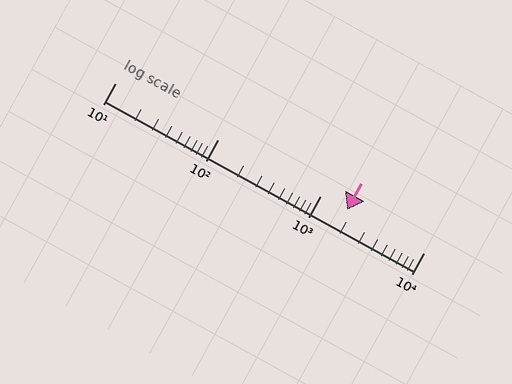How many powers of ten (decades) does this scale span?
The scale spans 3 decades, from 10 to 10000.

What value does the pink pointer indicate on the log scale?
The pointer indicates approximately 1800.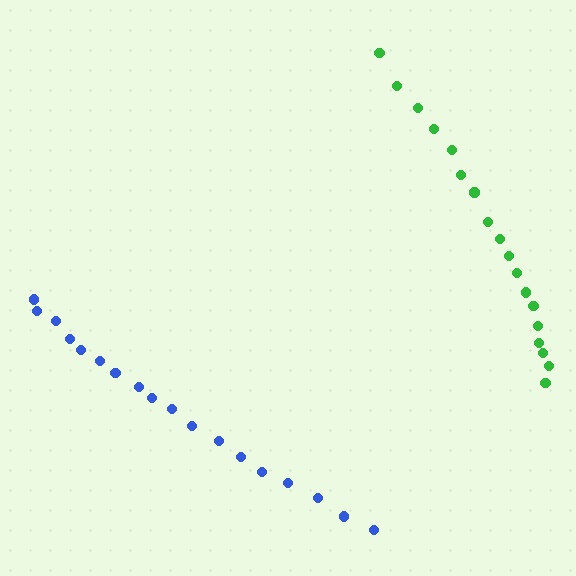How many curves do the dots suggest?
There are 2 distinct paths.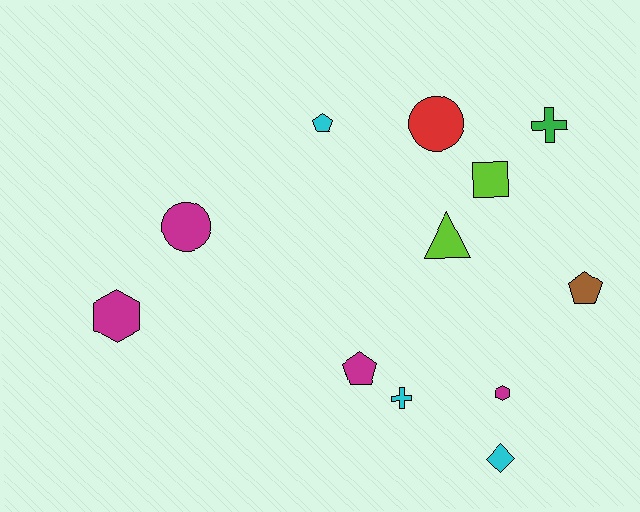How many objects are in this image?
There are 12 objects.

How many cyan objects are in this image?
There are 3 cyan objects.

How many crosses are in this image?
There are 2 crosses.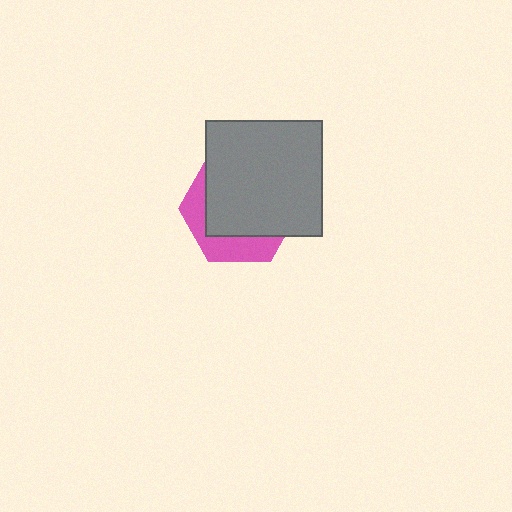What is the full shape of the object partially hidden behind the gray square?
The partially hidden object is a pink hexagon.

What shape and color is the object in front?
The object in front is a gray square.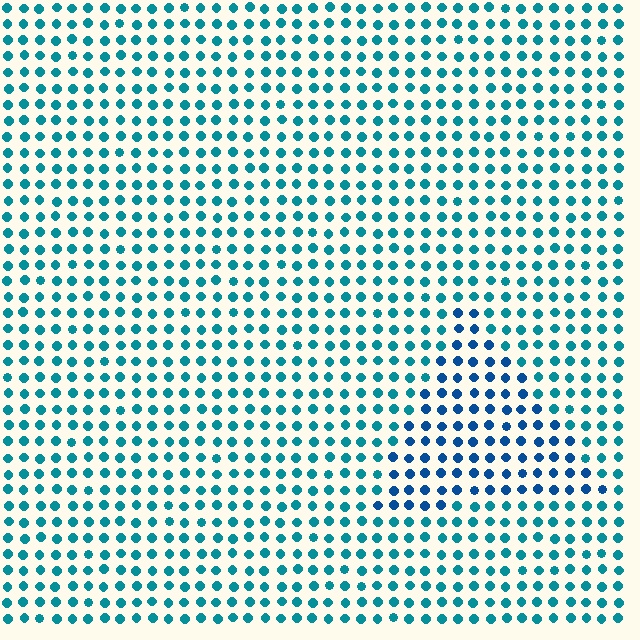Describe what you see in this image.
The image is filled with small teal elements in a uniform arrangement. A triangle-shaped region is visible where the elements are tinted to a slightly different hue, forming a subtle color boundary.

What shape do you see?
I see a triangle.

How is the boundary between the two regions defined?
The boundary is defined purely by a slight shift in hue (about 27 degrees). Spacing, size, and orientation are identical on both sides.